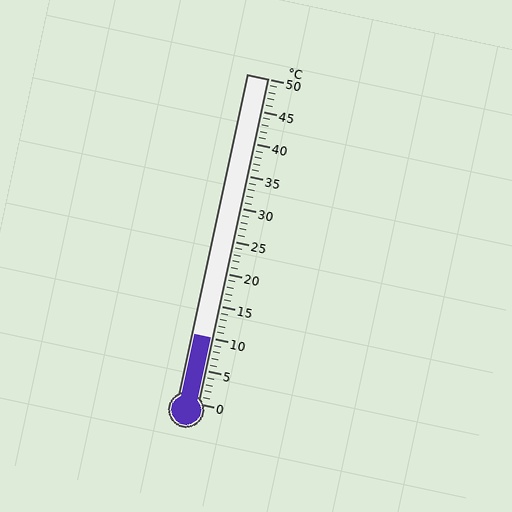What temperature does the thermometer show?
The thermometer shows approximately 10°C.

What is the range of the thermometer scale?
The thermometer scale ranges from 0°C to 50°C.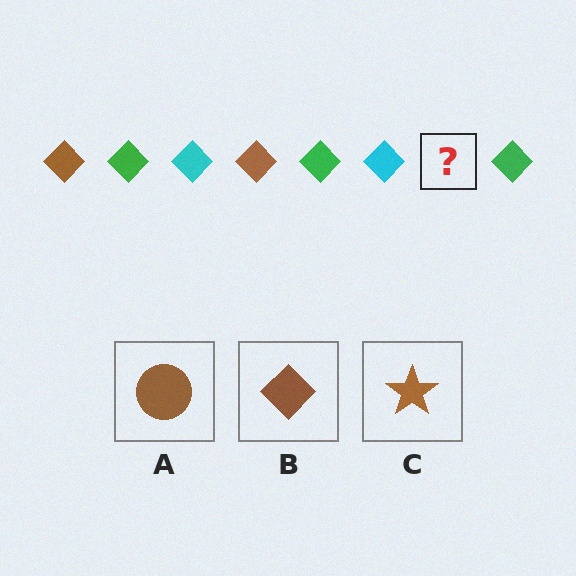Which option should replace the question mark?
Option B.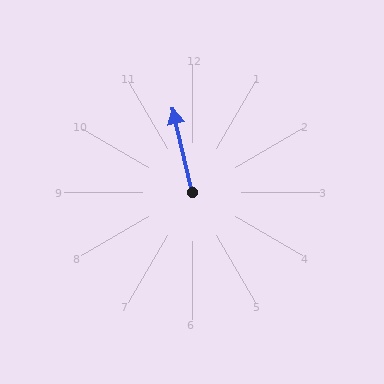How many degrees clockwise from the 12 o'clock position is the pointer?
Approximately 347 degrees.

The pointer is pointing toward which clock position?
Roughly 12 o'clock.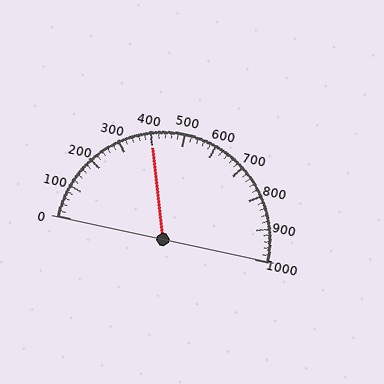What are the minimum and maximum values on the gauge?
The gauge ranges from 0 to 1000.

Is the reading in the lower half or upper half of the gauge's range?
The reading is in the lower half of the range (0 to 1000).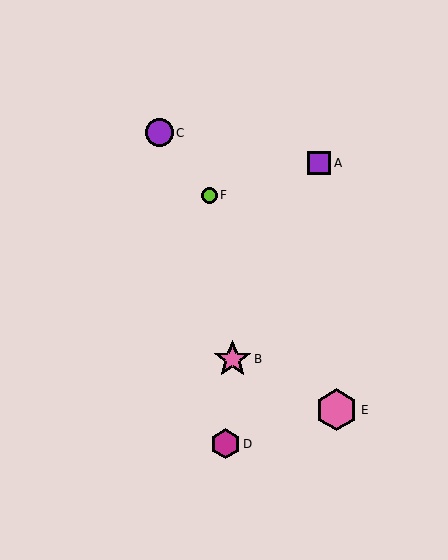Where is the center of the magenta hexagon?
The center of the magenta hexagon is at (225, 444).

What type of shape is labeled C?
Shape C is a purple circle.